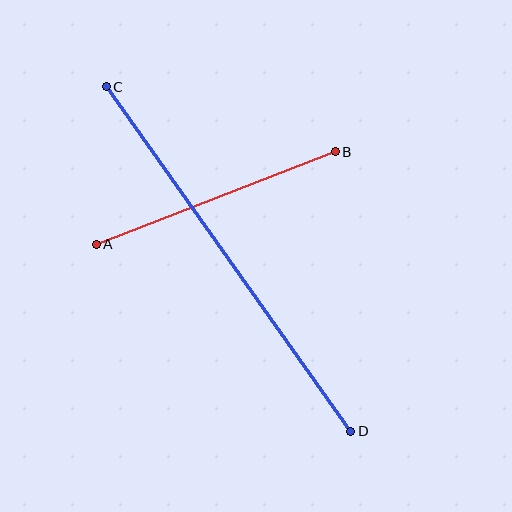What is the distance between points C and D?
The distance is approximately 423 pixels.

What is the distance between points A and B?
The distance is approximately 256 pixels.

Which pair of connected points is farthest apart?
Points C and D are farthest apart.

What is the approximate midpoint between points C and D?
The midpoint is at approximately (228, 259) pixels.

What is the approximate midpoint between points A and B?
The midpoint is at approximately (216, 198) pixels.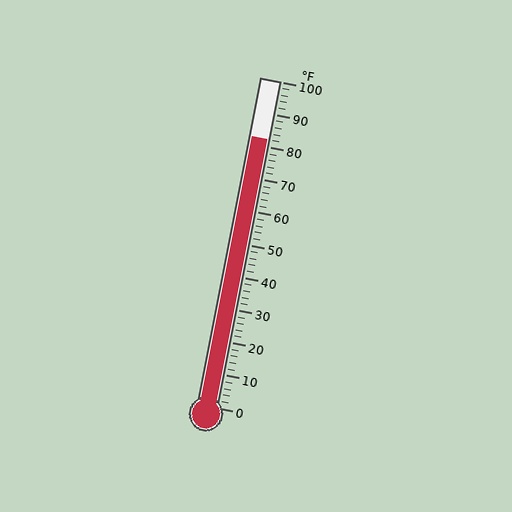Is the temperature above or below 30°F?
The temperature is above 30°F.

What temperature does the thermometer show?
The thermometer shows approximately 82°F.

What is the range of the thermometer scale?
The thermometer scale ranges from 0°F to 100°F.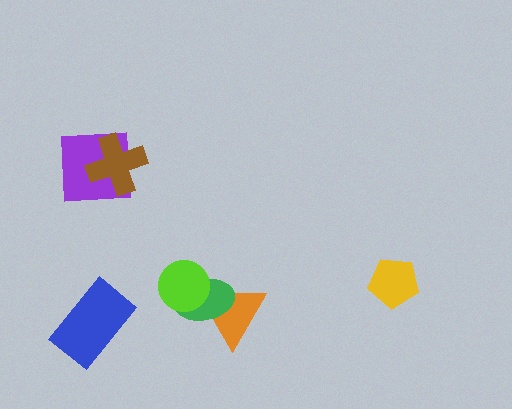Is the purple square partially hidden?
Yes, it is partially covered by another shape.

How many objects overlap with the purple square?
1 object overlaps with the purple square.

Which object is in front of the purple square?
The brown cross is in front of the purple square.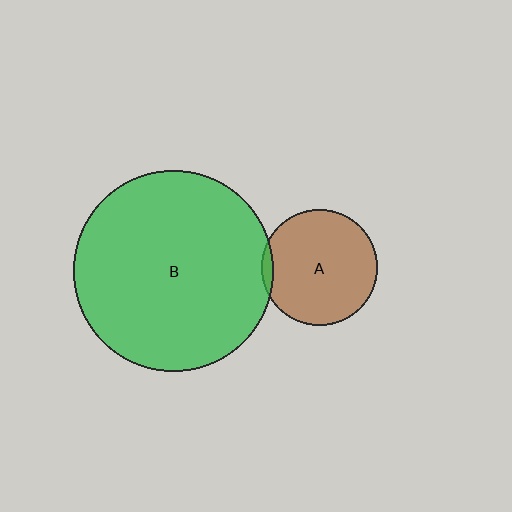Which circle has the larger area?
Circle B (green).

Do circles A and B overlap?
Yes.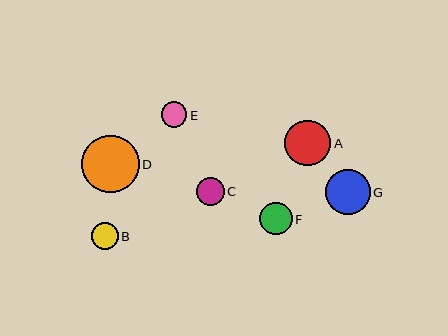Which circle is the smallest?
Circle E is the smallest with a size of approximately 25 pixels.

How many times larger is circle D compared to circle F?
Circle D is approximately 1.8 times the size of circle F.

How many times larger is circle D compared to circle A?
Circle D is approximately 1.3 times the size of circle A.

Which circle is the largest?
Circle D is the largest with a size of approximately 58 pixels.